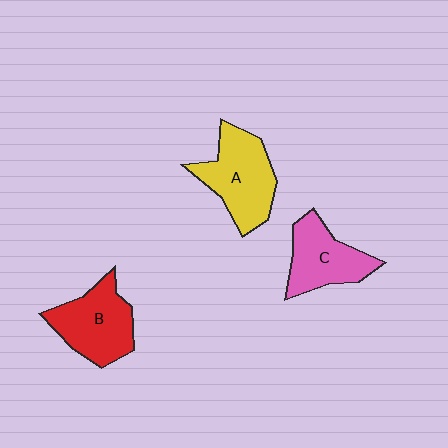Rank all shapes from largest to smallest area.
From largest to smallest: A (yellow), B (red), C (pink).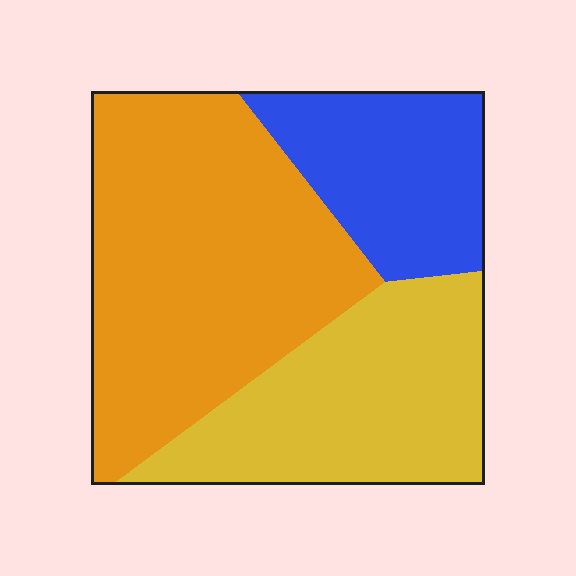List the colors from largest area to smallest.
From largest to smallest: orange, yellow, blue.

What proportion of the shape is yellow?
Yellow takes up between a sixth and a third of the shape.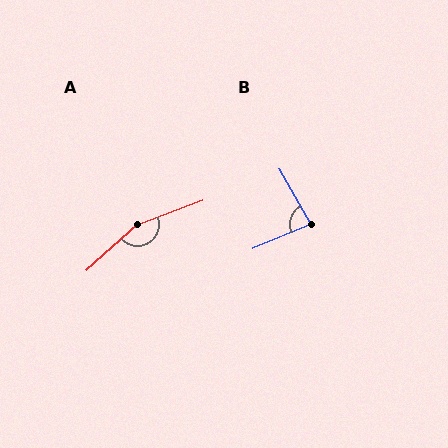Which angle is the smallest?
B, at approximately 83 degrees.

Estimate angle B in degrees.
Approximately 83 degrees.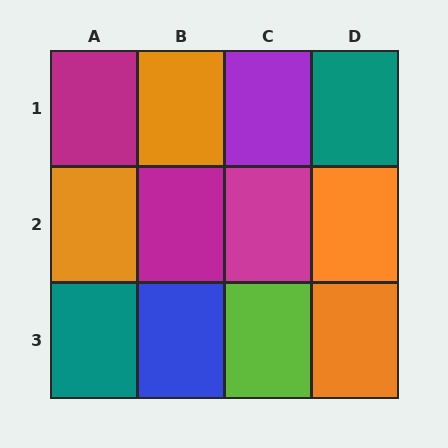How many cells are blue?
1 cell is blue.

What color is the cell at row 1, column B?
Orange.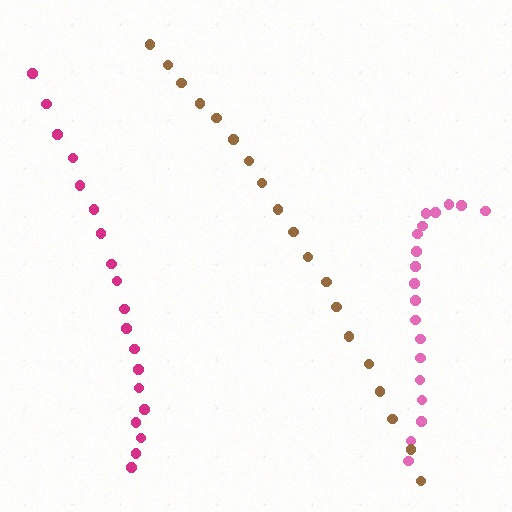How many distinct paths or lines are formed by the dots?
There are 3 distinct paths.